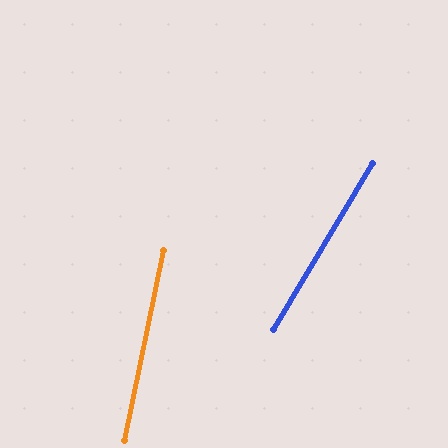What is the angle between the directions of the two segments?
Approximately 20 degrees.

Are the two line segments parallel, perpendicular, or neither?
Neither parallel nor perpendicular — they differ by about 20°.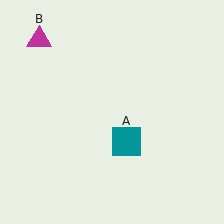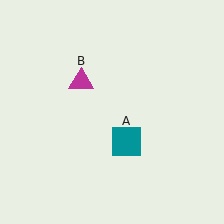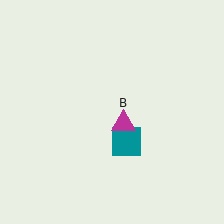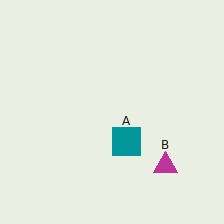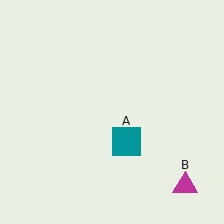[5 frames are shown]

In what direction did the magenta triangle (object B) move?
The magenta triangle (object B) moved down and to the right.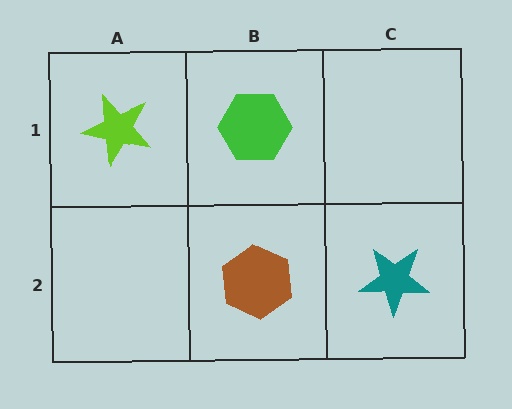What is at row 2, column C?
A teal star.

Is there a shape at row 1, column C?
No, that cell is empty.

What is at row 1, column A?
A lime star.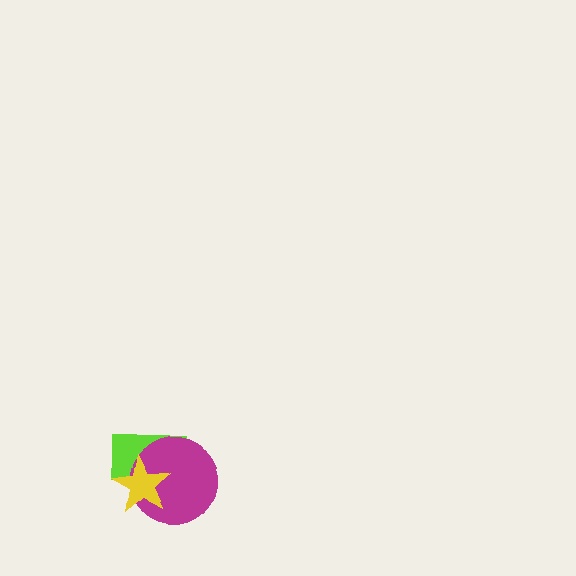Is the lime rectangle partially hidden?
Yes, it is partially covered by another shape.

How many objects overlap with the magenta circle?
2 objects overlap with the magenta circle.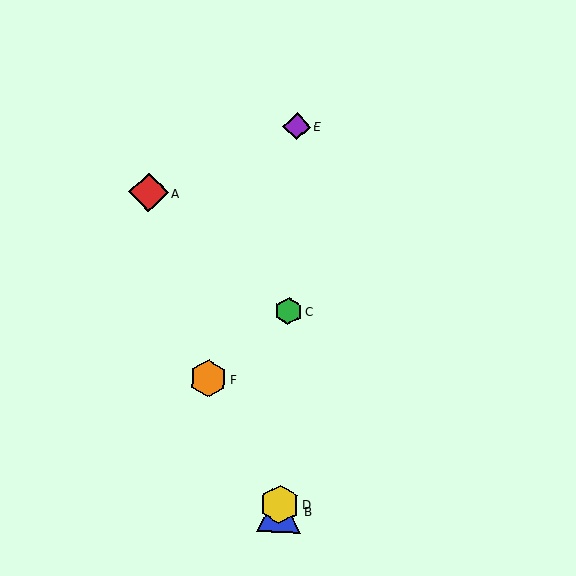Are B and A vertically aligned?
No, B is at x≈279 and A is at x≈149.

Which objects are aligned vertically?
Objects B, C, D, E are aligned vertically.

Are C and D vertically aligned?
Yes, both are at x≈288.